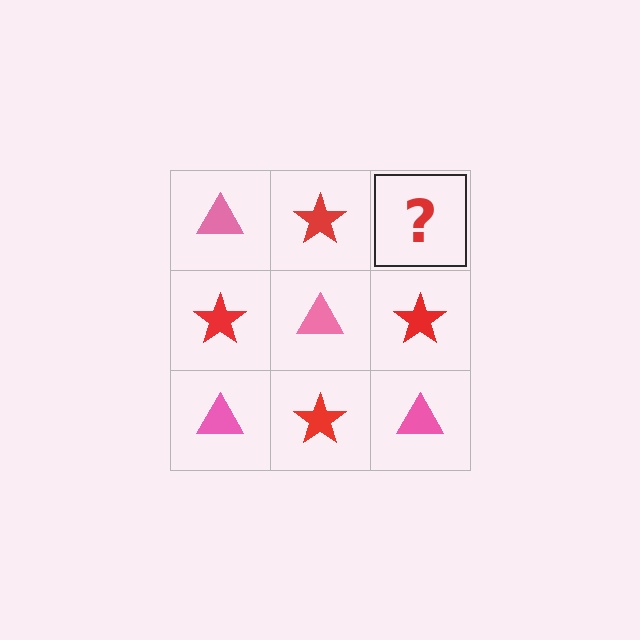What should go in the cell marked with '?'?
The missing cell should contain a pink triangle.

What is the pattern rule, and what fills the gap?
The rule is that it alternates pink triangle and red star in a checkerboard pattern. The gap should be filled with a pink triangle.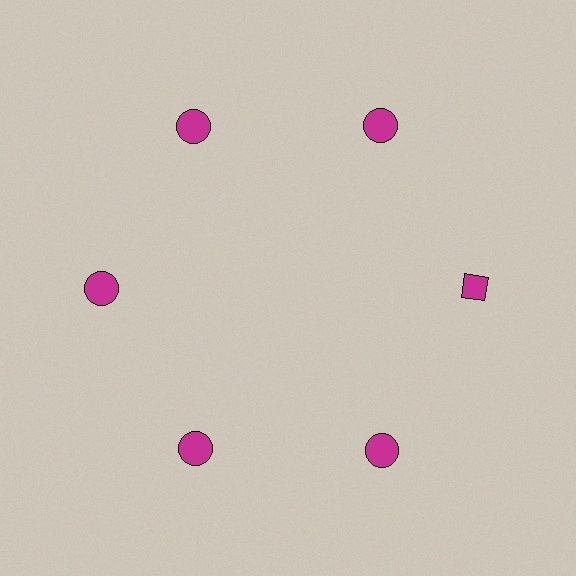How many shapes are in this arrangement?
There are 6 shapes arranged in a ring pattern.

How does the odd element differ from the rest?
It has a different shape: diamond instead of circle.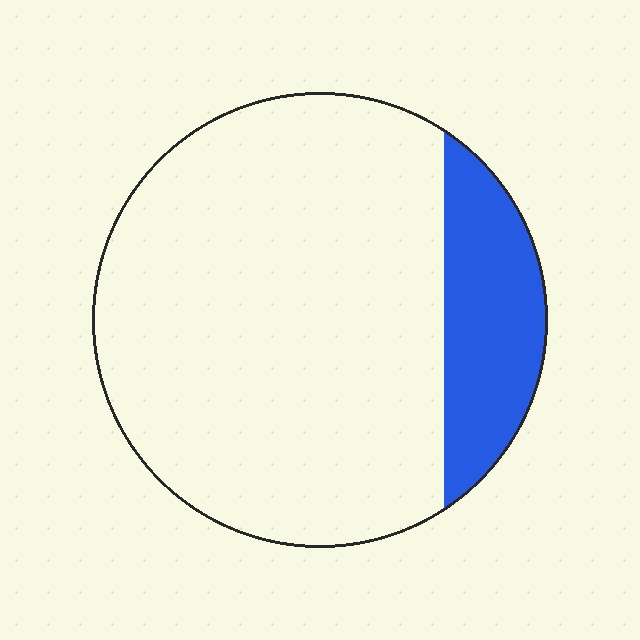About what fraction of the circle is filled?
About one sixth (1/6).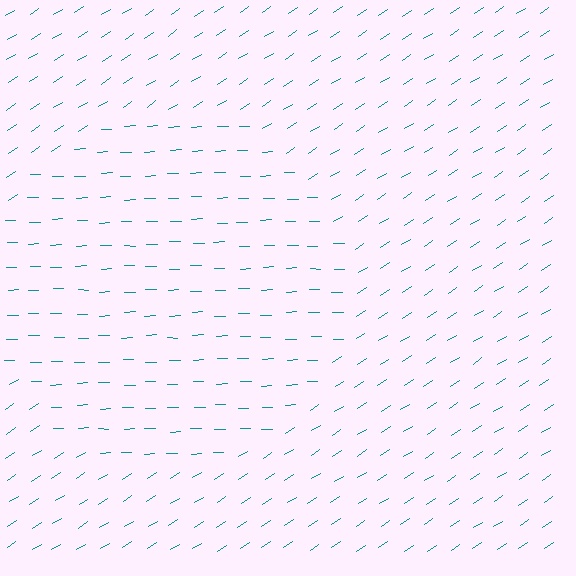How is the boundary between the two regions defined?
The boundary is defined purely by a change in line orientation (approximately 32 degrees difference). All lines are the same color and thickness.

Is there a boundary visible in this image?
Yes, there is a texture boundary formed by a change in line orientation.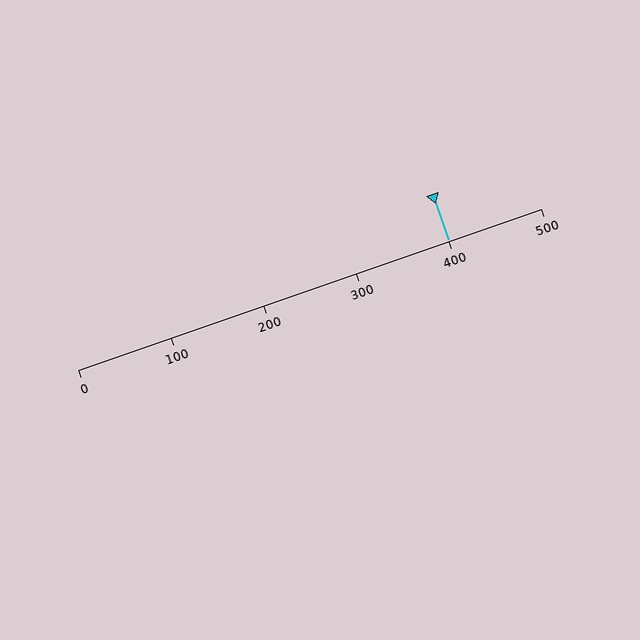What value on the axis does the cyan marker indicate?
The marker indicates approximately 400.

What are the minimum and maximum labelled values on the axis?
The axis runs from 0 to 500.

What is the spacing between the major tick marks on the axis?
The major ticks are spaced 100 apart.